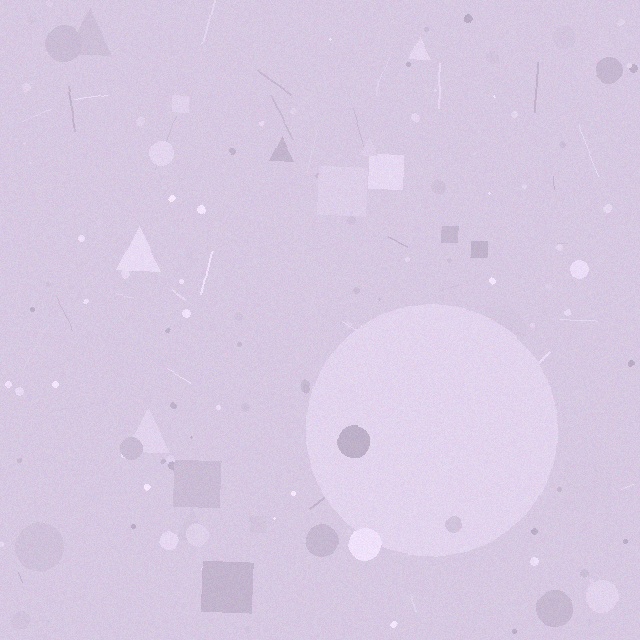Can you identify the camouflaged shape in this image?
The camouflaged shape is a circle.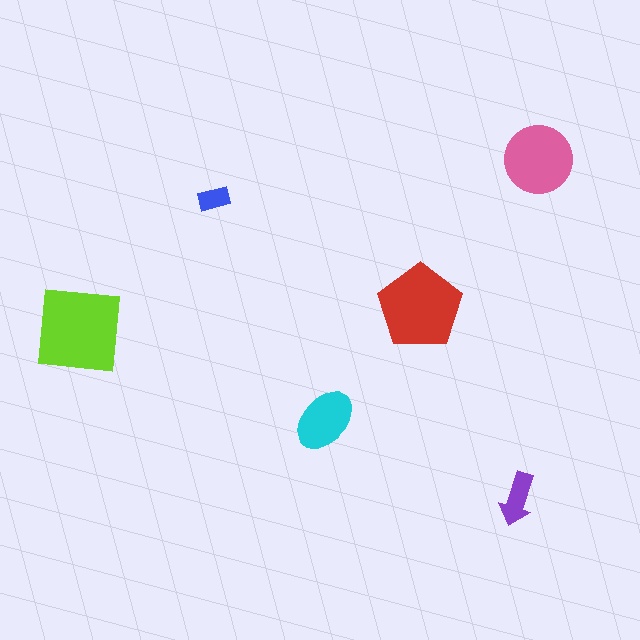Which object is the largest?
The lime square.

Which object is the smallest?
The blue rectangle.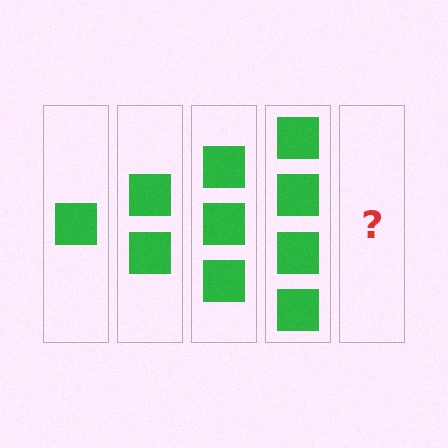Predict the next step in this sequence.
The next step is 5 squares.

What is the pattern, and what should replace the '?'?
The pattern is that each step adds one more square. The '?' should be 5 squares.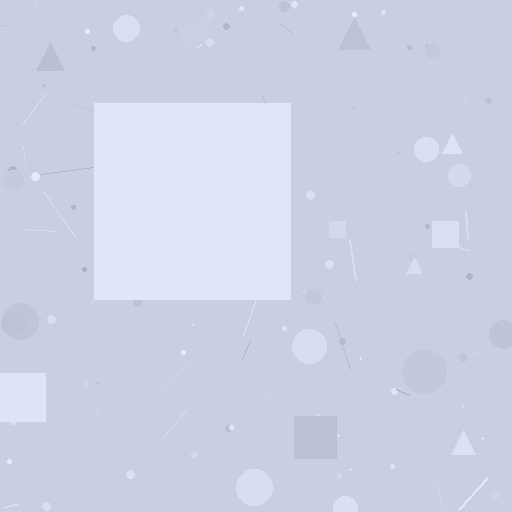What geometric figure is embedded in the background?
A square is embedded in the background.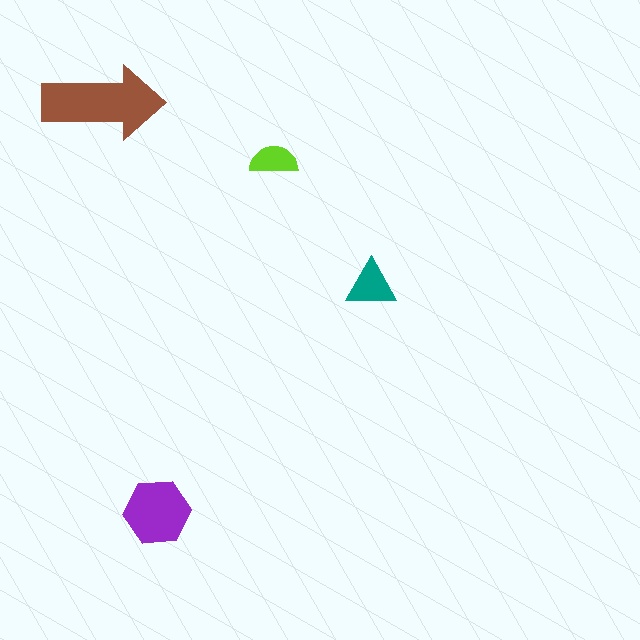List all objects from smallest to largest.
The lime semicircle, the teal triangle, the purple hexagon, the brown arrow.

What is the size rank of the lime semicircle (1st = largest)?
4th.